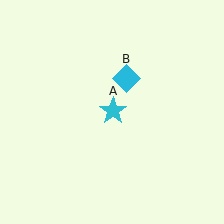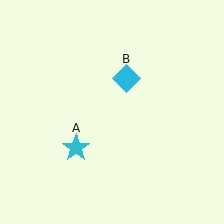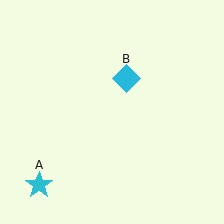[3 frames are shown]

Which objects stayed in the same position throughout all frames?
Cyan diamond (object B) remained stationary.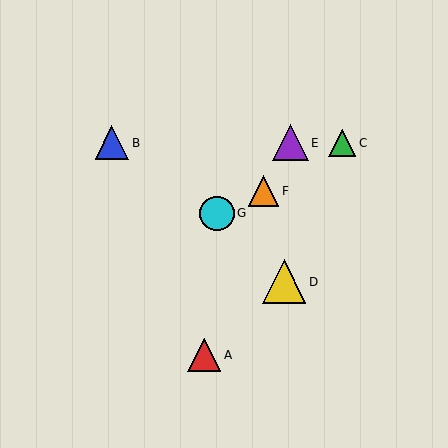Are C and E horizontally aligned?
Yes, both are at y≈143.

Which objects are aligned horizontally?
Objects B, C, E are aligned horizontally.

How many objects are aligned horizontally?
3 objects (B, C, E) are aligned horizontally.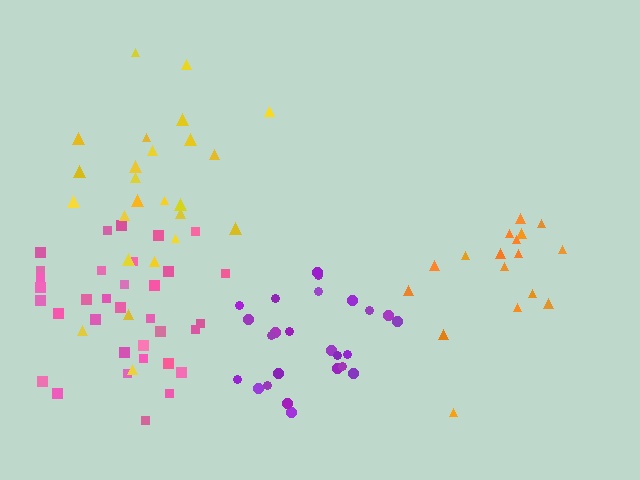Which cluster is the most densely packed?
Purple.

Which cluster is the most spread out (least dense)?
Yellow.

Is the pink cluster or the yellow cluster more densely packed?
Pink.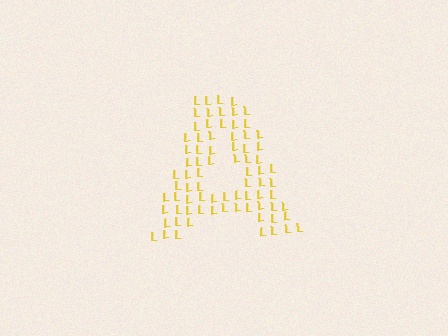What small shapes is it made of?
It is made of small letter L's.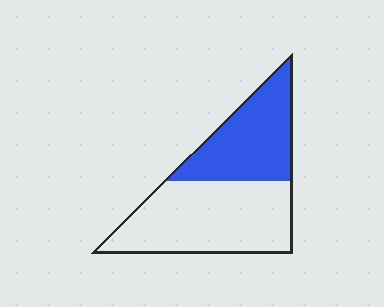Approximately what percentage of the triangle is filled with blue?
Approximately 40%.